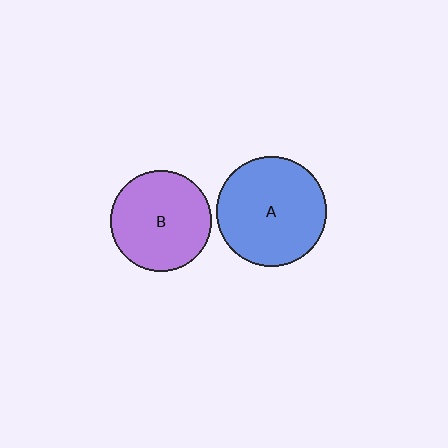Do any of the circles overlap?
No, none of the circles overlap.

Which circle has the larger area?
Circle A (blue).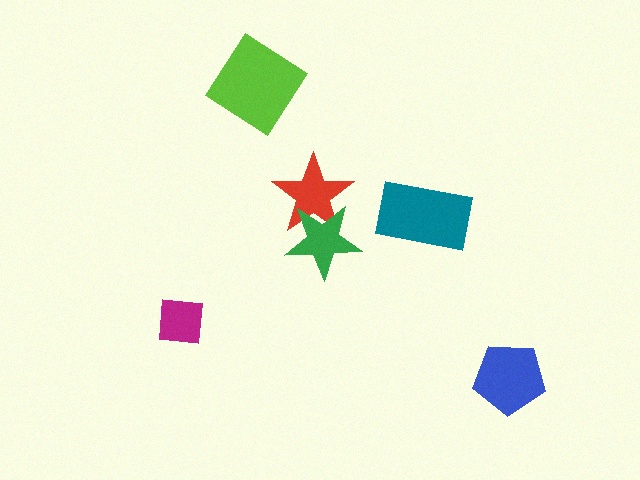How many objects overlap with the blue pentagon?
0 objects overlap with the blue pentagon.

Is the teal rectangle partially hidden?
No, no other shape covers it.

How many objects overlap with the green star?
1 object overlaps with the green star.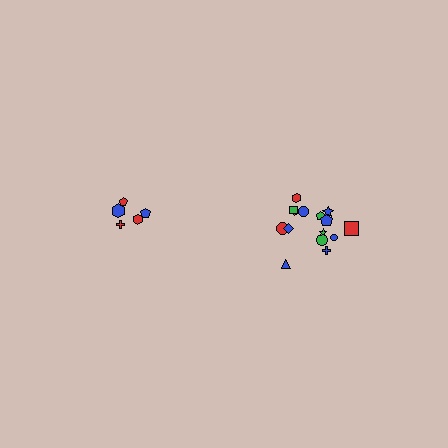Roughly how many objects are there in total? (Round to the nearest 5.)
Roughly 20 objects in total.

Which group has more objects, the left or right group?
The right group.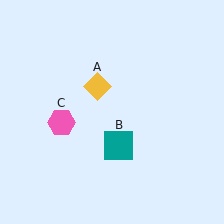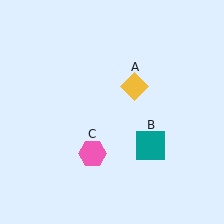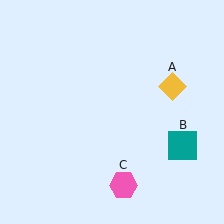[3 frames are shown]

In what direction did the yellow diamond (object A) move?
The yellow diamond (object A) moved right.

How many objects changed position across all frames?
3 objects changed position: yellow diamond (object A), teal square (object B), pink hexagon (object C).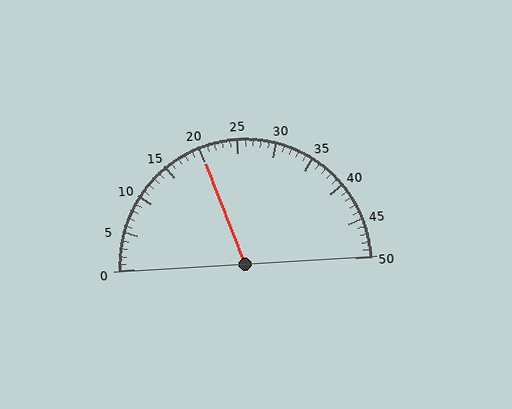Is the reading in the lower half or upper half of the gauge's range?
The reading is in the lower half of the range (0 to 50).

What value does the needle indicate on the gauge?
The needle indicates approximately 20.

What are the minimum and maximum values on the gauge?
The gauge ranges from 0 to 50.